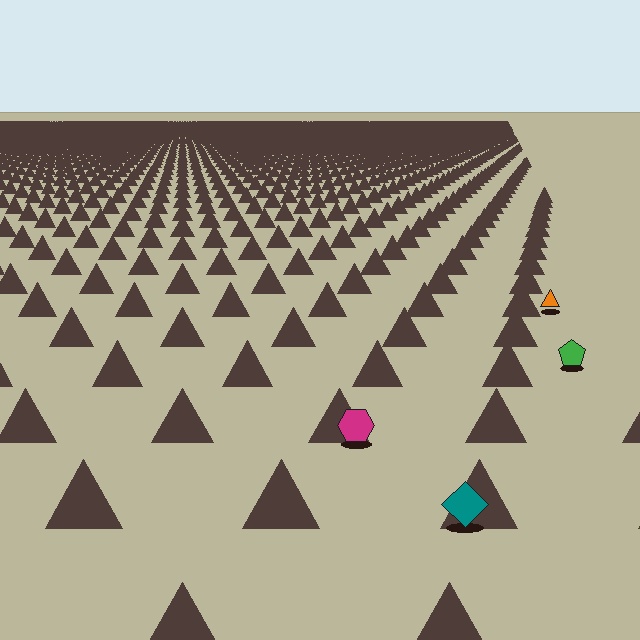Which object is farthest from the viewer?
The orange triangle is farthest from the viewer. It appears smaller and the ground texture around it is denser.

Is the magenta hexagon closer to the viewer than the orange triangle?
Yes. The magenta hexagon is closer — you can tell from the texture gradient: the ground texture is coarser near it.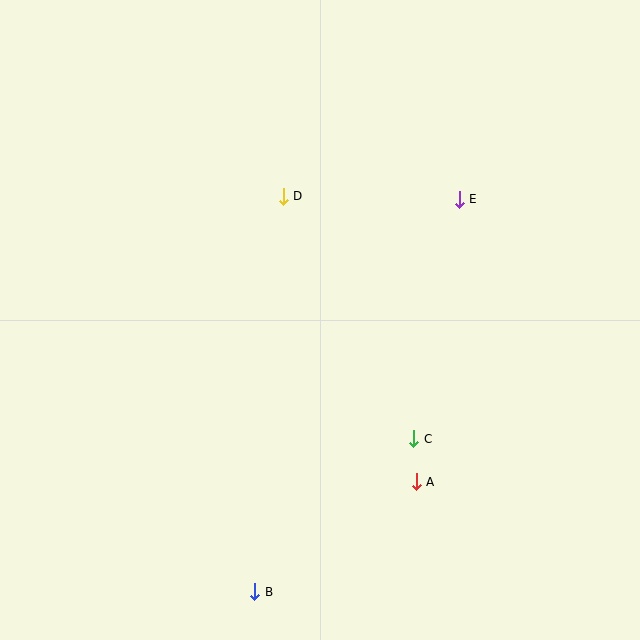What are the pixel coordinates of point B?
Point B is at (255, 592).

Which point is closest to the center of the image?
Point D at (283, 196) is closest to the center.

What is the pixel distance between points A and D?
The distance between A and D is 315 pixels.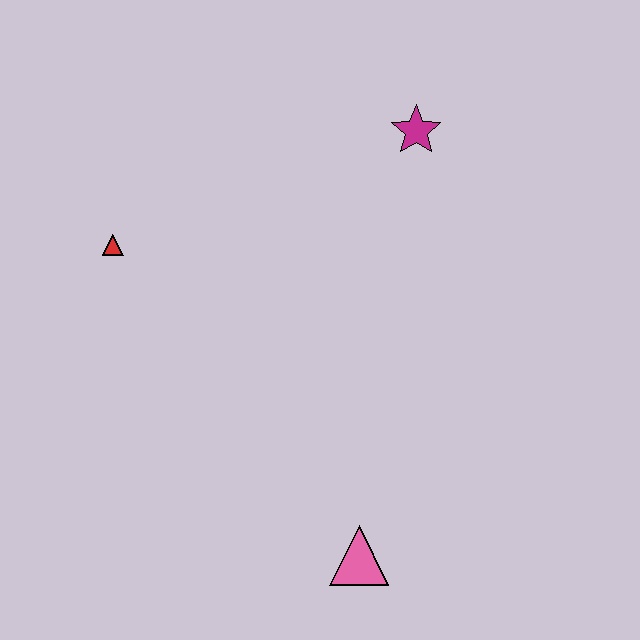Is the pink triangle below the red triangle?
Yes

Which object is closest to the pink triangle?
The red triangle is closest to the pink triangle.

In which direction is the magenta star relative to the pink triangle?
The magenta star is above the pink triangle.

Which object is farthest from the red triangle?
The pink triangle is farthest from the red triangle.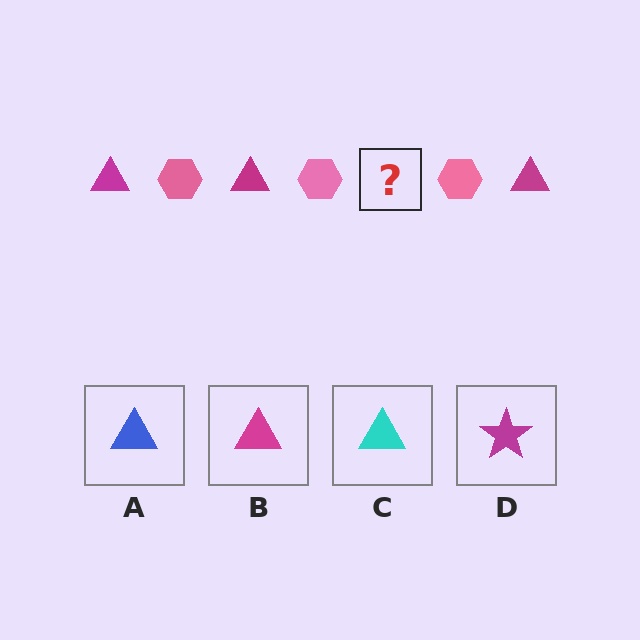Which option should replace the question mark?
Option B.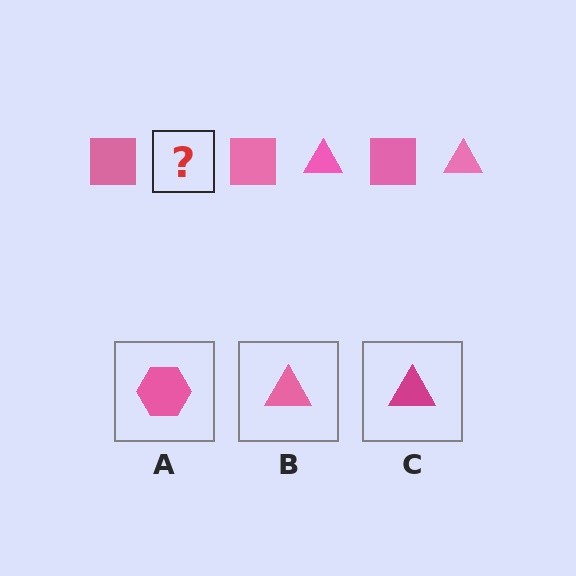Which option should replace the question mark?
Option B.